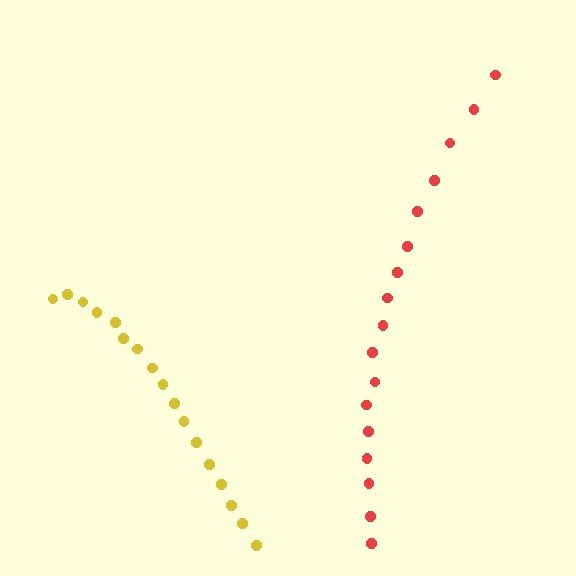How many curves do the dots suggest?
There are 2 distinct paths.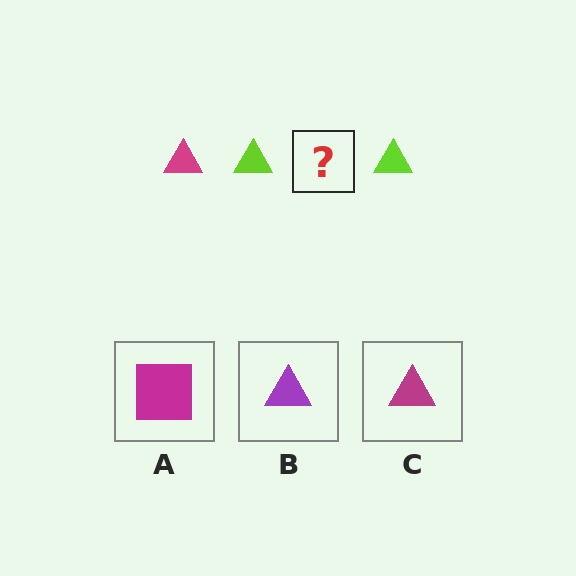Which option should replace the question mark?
Option C.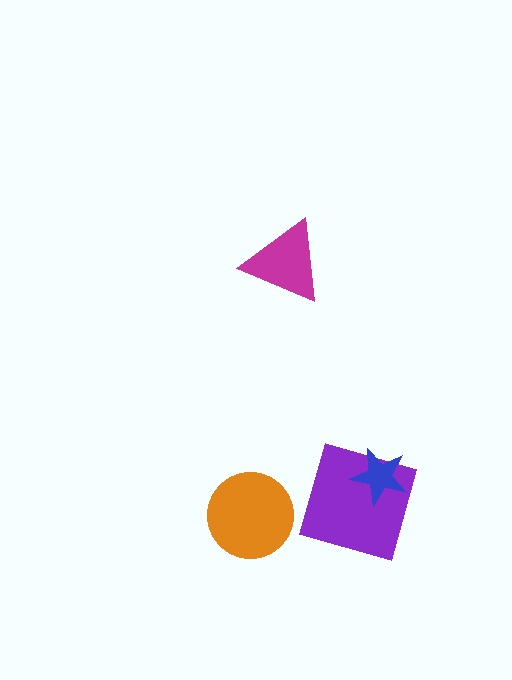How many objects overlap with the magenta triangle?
0 objects overlap with the magenta triangle.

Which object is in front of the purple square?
The blue star is in front of the purple square.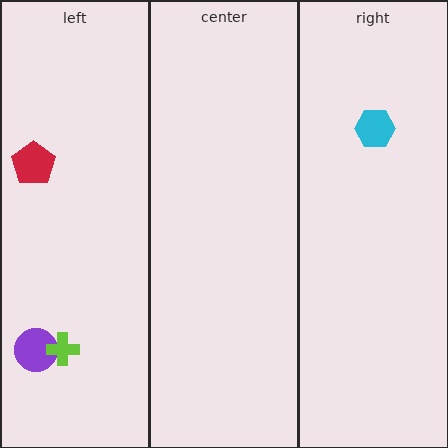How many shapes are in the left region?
3.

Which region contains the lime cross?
The left region.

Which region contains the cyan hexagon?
The right region.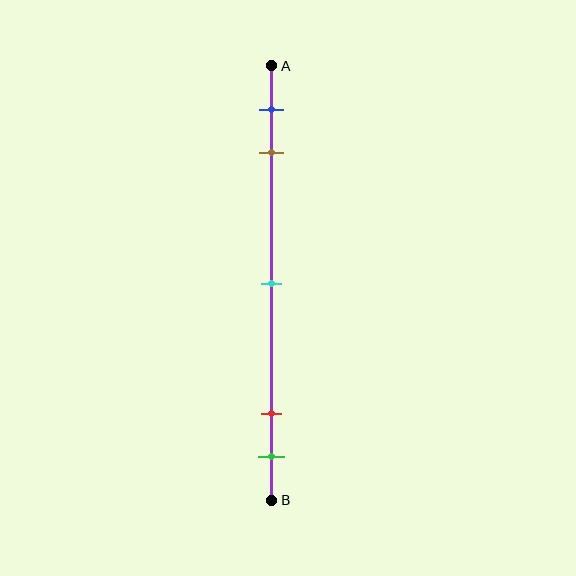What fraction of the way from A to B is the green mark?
The green mark is approximately 90% (0.9) of the way from A to B.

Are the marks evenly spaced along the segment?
No, the marks are not evenly spaced.